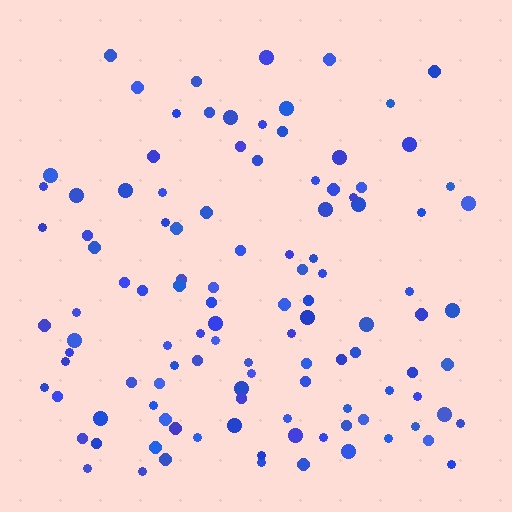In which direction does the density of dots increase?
From top to bottom, with the bottom side densest.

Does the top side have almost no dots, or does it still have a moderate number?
Still a moderate number, just noticeably fewer than the bottom.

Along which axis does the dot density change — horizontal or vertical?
Vertical.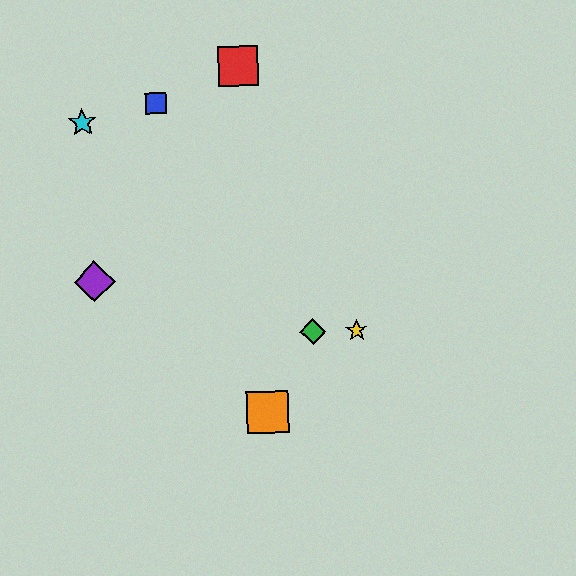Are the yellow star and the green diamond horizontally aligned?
Yes, both are at y≈330.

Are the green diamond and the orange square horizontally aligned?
No, the green diamond is at y≈332 and the orange square is at y≈412.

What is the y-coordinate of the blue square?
The blue square is at y≈103.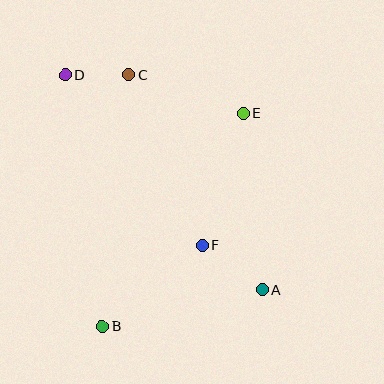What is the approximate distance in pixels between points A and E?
The distance between A and E is approximately 177 pixels.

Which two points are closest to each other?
Points C and D are closest to each other.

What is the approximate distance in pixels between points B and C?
The distance between B and C is approximately 253 pixels.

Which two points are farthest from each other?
Points A and D are farthest from each other.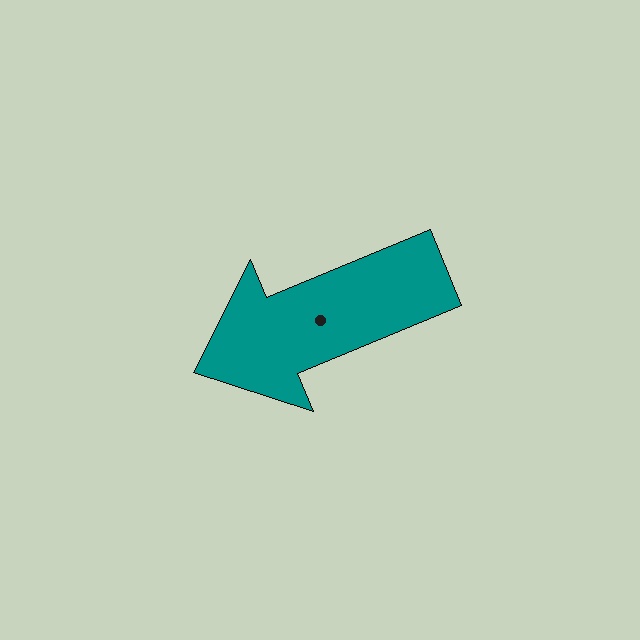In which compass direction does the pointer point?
West.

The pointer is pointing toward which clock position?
Roughly 8 o'clock.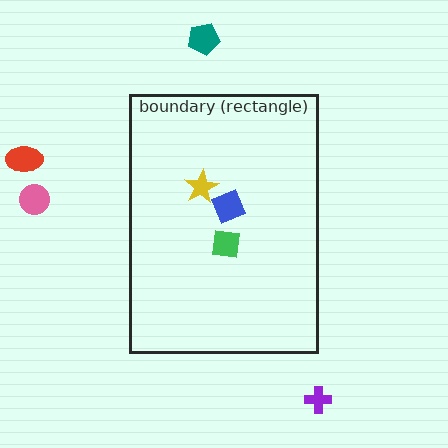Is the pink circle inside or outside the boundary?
Outside.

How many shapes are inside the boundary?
3 inside, 4 outside.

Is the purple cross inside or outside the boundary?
Outside.